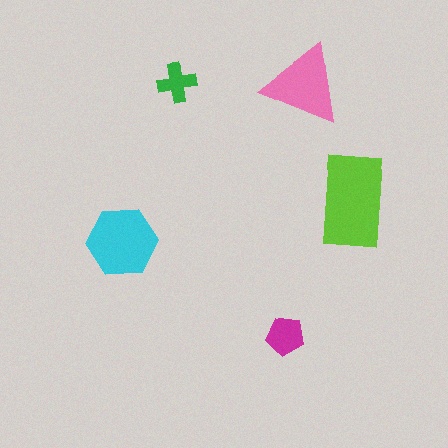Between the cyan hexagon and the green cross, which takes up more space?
The cyan hexagon.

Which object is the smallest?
The green cross.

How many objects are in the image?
There are 5 objects in the image.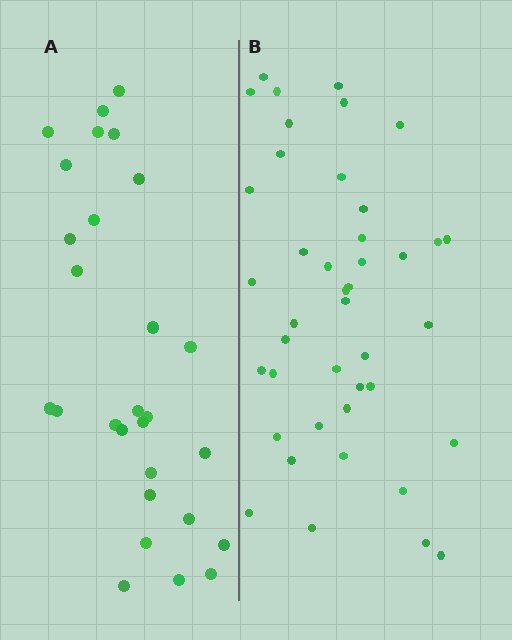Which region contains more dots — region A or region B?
Region B (the right region) has more dots.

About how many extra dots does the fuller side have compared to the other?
Region B has approximately 15 more dots than region A.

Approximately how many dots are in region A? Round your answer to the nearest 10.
About 30 dots. (The exact count is 28, which rounds to 30.)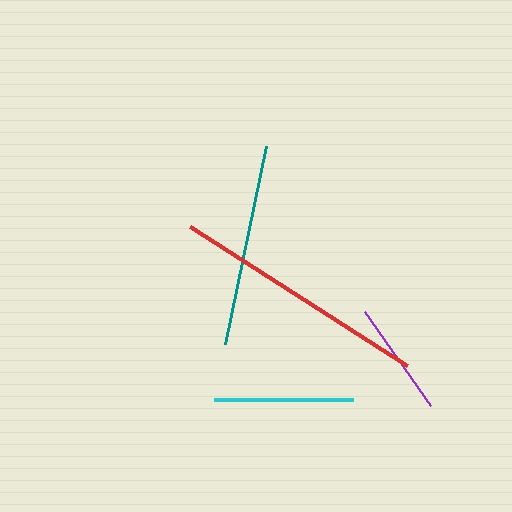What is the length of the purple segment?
The purple segment is approximately 115 pixels long.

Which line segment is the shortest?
The purple line is the shortest at approximately 115 pixels.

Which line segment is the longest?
The red line is the longest at approximately 258 pixels.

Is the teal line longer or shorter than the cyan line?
The teal line is longer than the cyan line.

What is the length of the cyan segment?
The cyan segment is approximately 138 pixels long.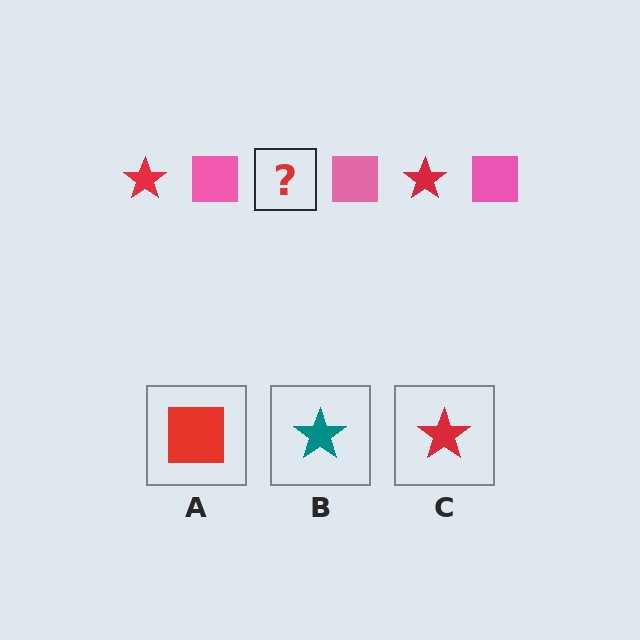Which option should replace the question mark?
Option C.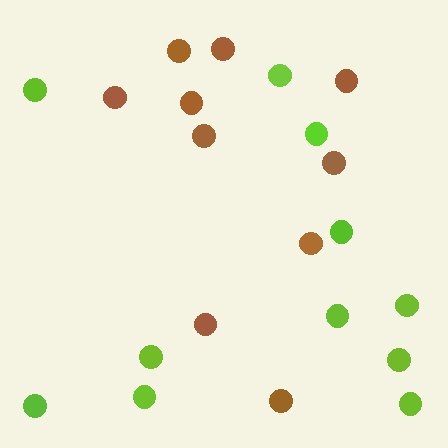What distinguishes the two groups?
There are 2 groups: one group of brown circles (10) and one group of lime circles (11).